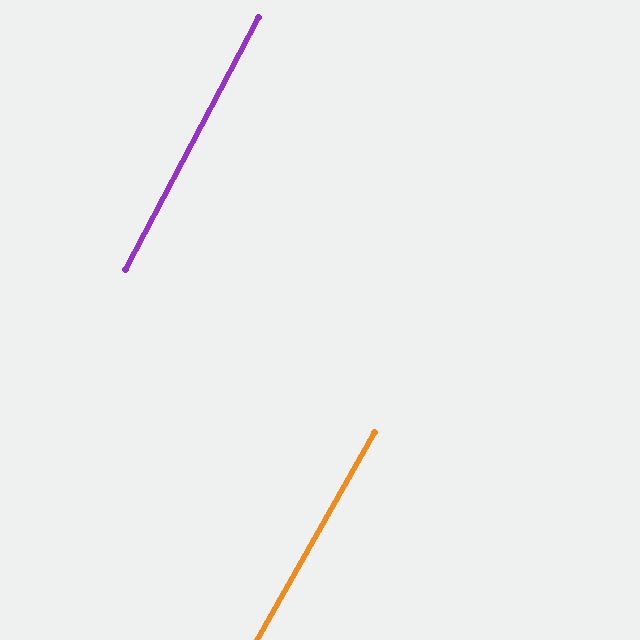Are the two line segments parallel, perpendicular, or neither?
Parallel — their directions differ by only 1.7°.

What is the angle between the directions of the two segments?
Approximately 2 degrees.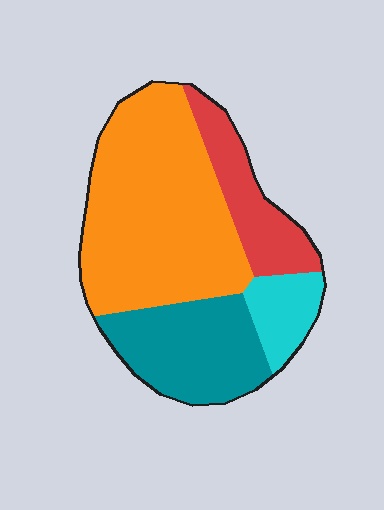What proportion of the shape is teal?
Teal takes up about one quarter (1/4) of the shape.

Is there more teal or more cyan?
Teal.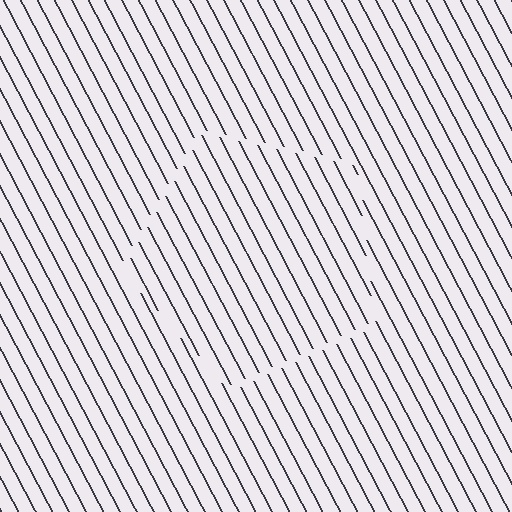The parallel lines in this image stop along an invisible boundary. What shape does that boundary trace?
An illusory pentagon. The interior of the shape contains the same grating, shifted by half a period — the contour is defined by the phase discontinuity where line-ends from the inner and outer gratings abut.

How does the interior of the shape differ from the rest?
The interior of the shape contains the same grating, shifted by half a period — the contour is defined by the phase discontinuity where line-ends from the inner and outer gratings abut.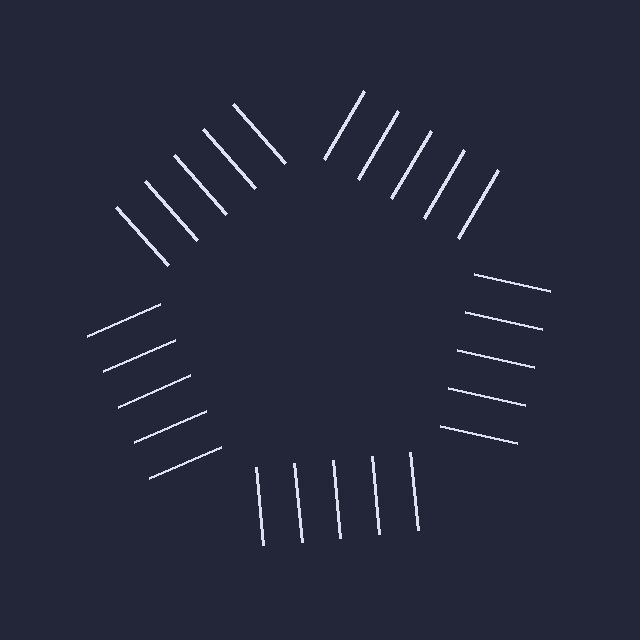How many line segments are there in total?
25 — 5 along each of the 5 edges.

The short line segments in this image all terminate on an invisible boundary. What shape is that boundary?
An illusory pentagon — the line segments terminate on its edges but no continuous stroke is drawn.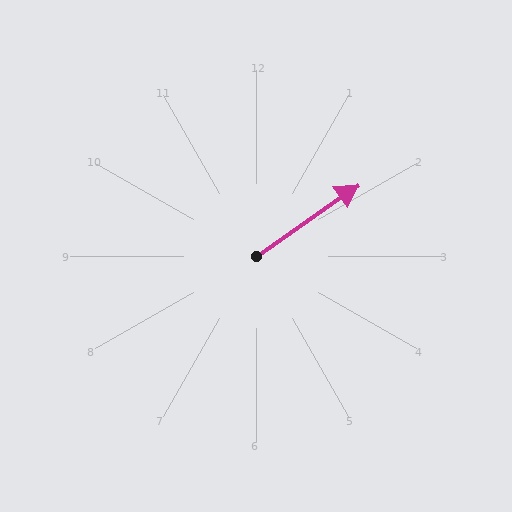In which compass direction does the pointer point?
Northeast.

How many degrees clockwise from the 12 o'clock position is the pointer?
Approximately 55 degrees.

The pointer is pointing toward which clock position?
Roughly 2 o'clock.